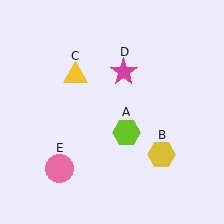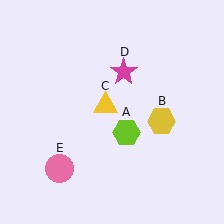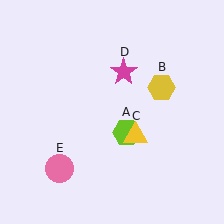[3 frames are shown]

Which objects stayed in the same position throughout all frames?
Lime hexagon (object A) and magenta star (object D) and pink circle (object E) remained stationary.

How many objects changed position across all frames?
2 objects changed position: yellow hexagon (object B), yellow triangle (object C).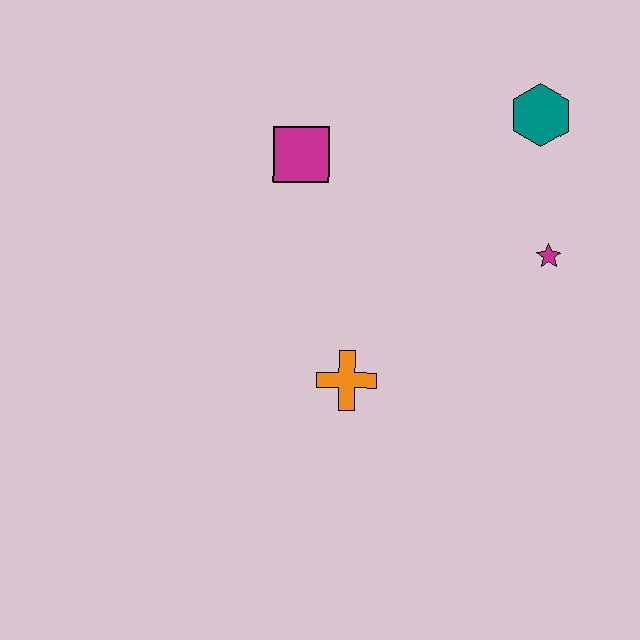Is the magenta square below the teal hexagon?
Yes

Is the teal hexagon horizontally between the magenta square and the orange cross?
No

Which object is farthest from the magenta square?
The magenta star is farthest from the magenta square.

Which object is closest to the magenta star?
The teal hexagon is closest to the magenta star.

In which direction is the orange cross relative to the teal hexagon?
The orange cross is below the teal hexagon.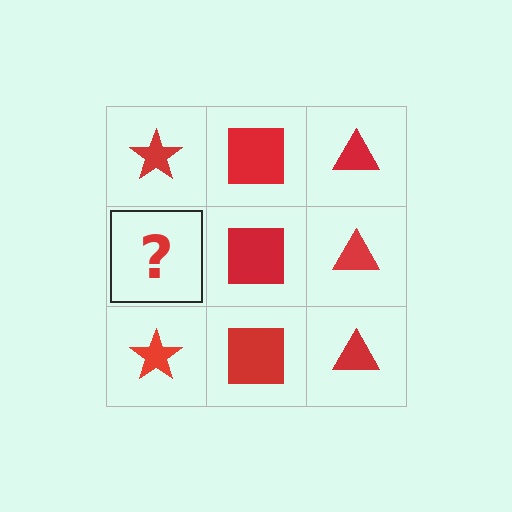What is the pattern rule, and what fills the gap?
The rule is that each column has a consistent shape. The gap should be filled with a red star.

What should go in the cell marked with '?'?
The missing cell should contain a red star.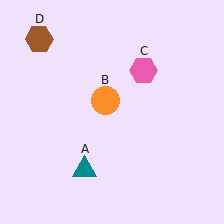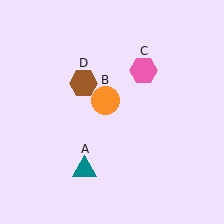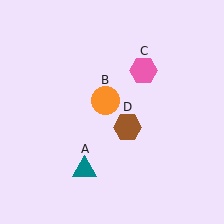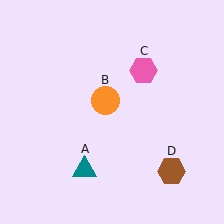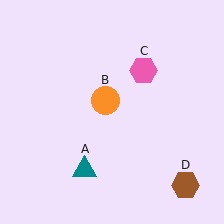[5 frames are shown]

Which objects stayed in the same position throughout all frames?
Teal triangle (object A) and orange circle (object B) and pink hexagon (object C) remained stationary.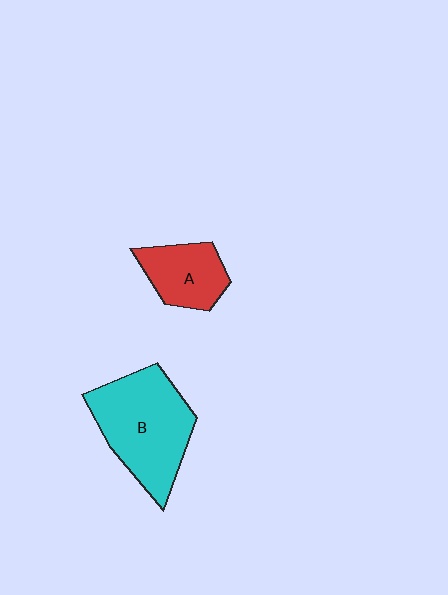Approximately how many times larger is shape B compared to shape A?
Approximately 1.9 times.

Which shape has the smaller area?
Shape A (red).